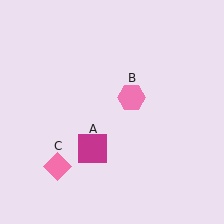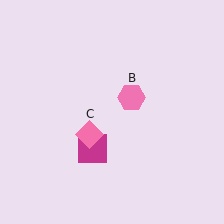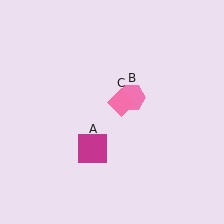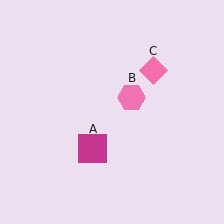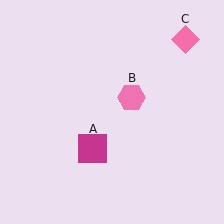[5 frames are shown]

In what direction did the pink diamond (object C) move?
The pink diamond (object C) moved up and to the right.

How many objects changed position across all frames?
1 object changed position: pink diamond (object C).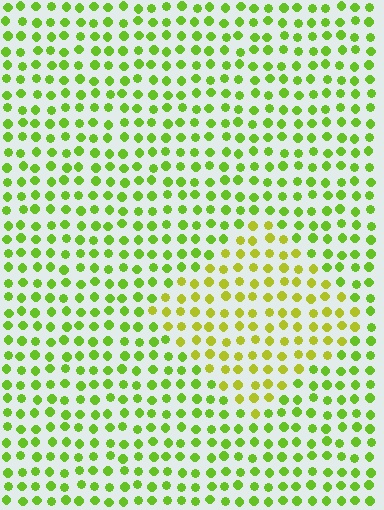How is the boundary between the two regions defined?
The boundary is defined purely by a slight shift in hue (about 29 degrees). Spacing, size, and orientation are identical on both sides.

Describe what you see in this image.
The image is filled with small lime elements in a uniform arrangement. A diamond-shaped region is visible where the elements are tinted to a slightly different hue, forming a subtle color boundary.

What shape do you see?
I see a diamond.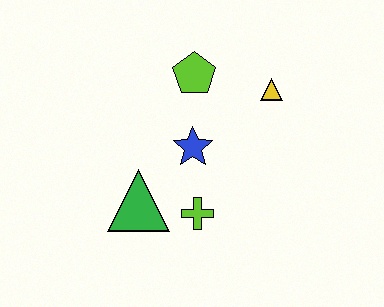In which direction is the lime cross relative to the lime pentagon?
The lime cross is below the lime pentagon.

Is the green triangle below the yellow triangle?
Yes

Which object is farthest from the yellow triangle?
The green triangle is farthest from the yellow triangle.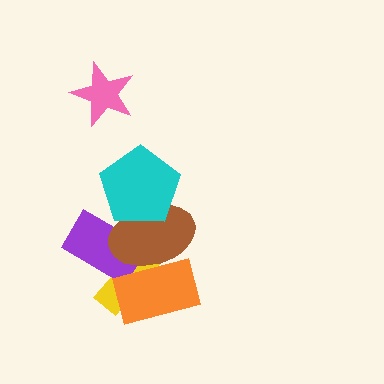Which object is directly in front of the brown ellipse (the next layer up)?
The cyan pentagon is directly in front of the brown ellipse.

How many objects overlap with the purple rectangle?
4 objects overlap with the purple rectangle.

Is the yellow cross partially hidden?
Yes, it is partially covered by another shape.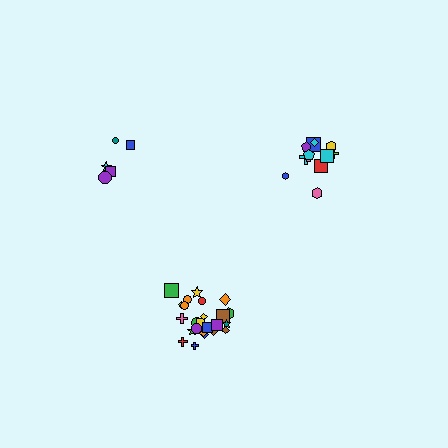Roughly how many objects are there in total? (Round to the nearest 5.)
Roughly 40 objects in total.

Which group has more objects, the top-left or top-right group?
The top-right group.